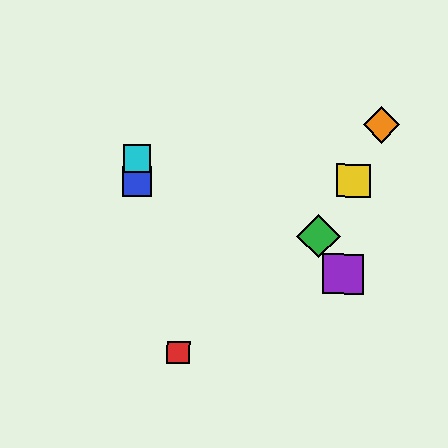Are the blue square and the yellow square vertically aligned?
No, the blue square is at x≈137 and the yellow square is at x≈354.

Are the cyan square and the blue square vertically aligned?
Yes, both are at x≈137.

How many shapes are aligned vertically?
2 shapes (the blue square, the cyan square) are aligned vertically.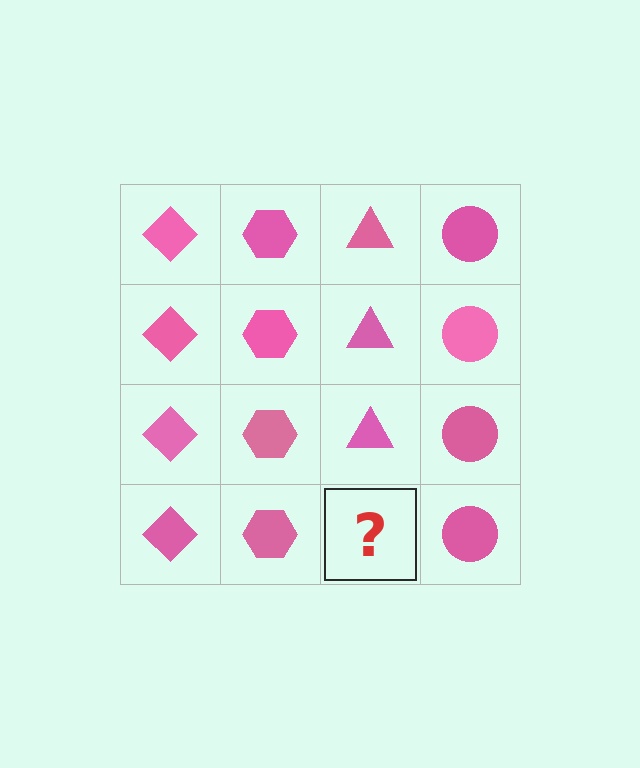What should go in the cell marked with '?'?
The missing cell should contain a pink triangle.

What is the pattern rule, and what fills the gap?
The rule is that each column has a consistent shape. The gap should be filled with a pink triangle.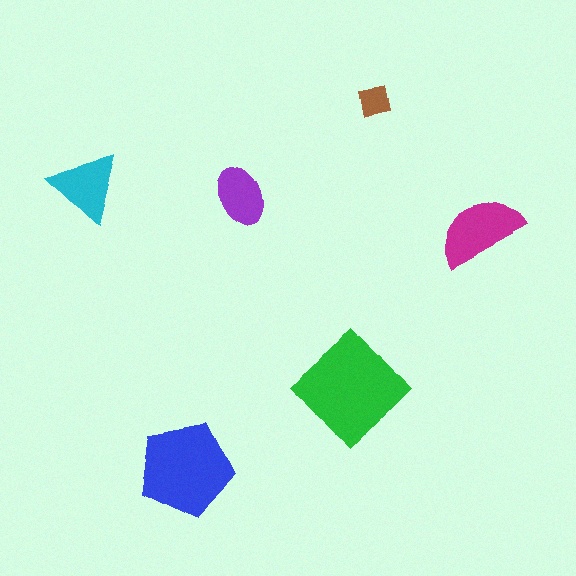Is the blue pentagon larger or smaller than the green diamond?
Smaller.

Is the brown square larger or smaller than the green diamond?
Smaller.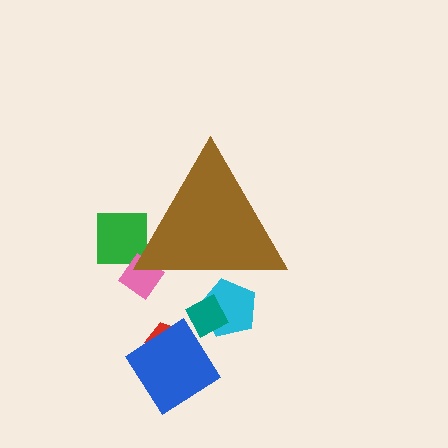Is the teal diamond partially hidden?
Yes, the teal diamond is partially hidden behind the brown triangle.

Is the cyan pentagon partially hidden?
Yes, the cyan pentagon is partially hidden behind the brown triangle.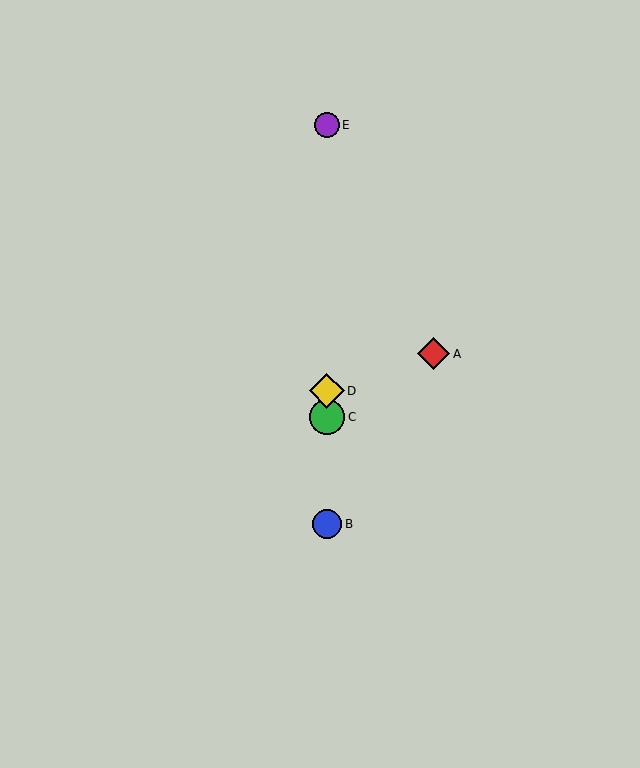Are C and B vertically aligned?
Yes, both are at x≈327.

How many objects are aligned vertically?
4 objects (B, C, D, E) are aligned vertically.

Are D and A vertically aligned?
No, D is at x≈327 and A is at x≈434.